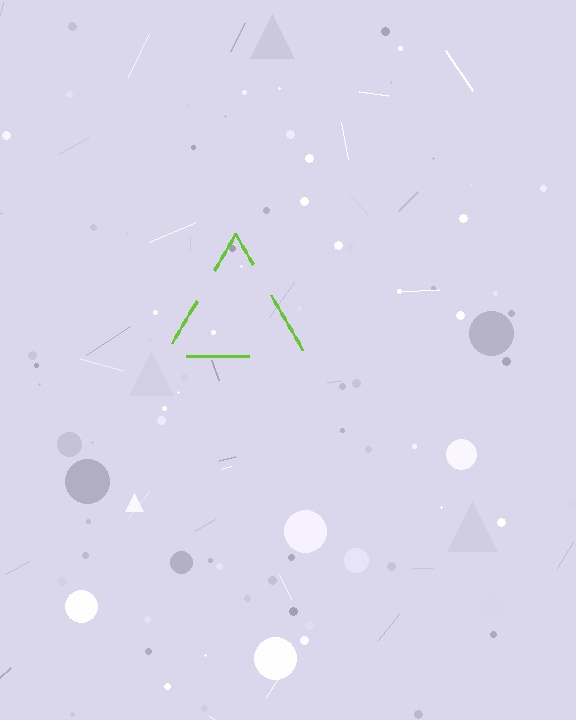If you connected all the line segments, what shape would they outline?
They would outline a triangle.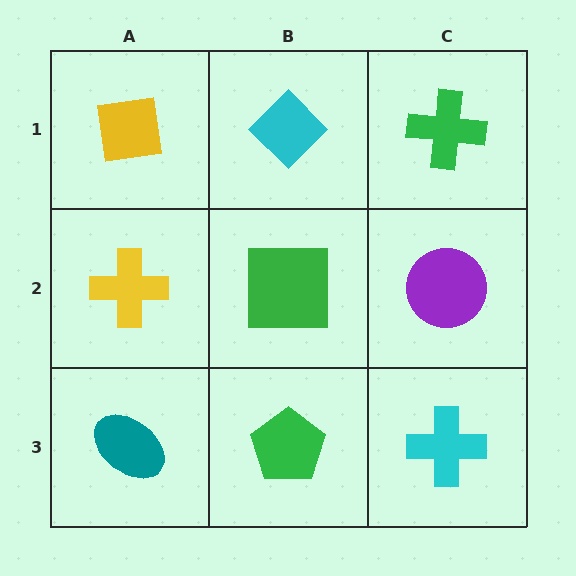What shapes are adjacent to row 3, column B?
A green square (row 2, column B), a teal ellipse (row 3, column A), a cyan cross (row 3, column C).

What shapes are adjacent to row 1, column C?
A purple circle (row 2, column C), a cyan diamond (row 1, column B).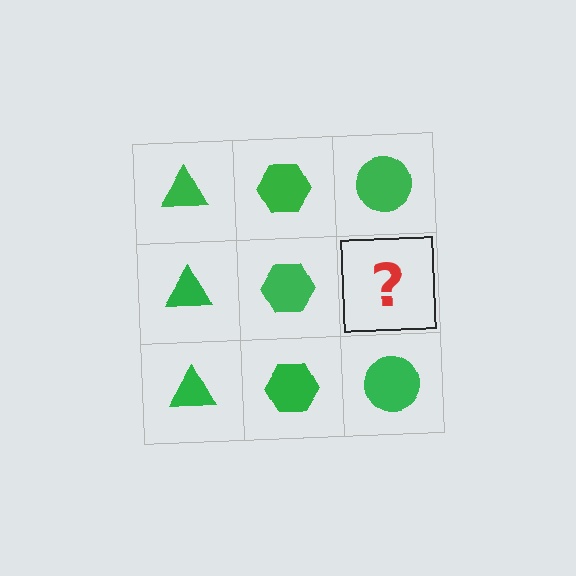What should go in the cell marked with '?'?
The missing cell should contain a green circle.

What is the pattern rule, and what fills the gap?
The rule is that each column has a consistent shape. The gap should be filled with a green circle.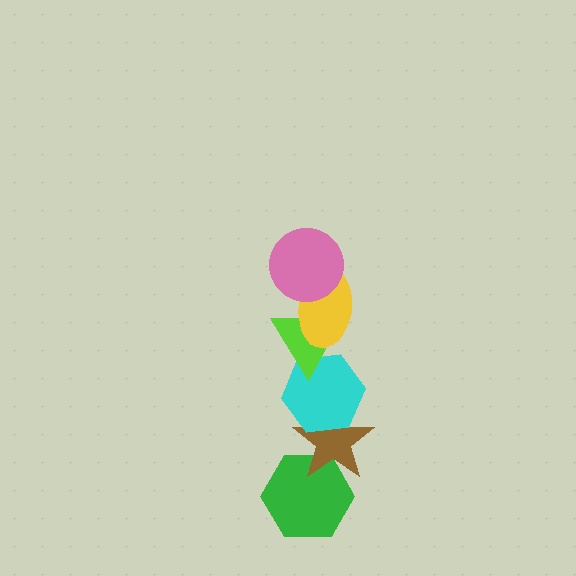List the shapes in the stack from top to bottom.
From top to bottom: the pink circle, the yellow ellipse, the lime triangle, the cyan hexagon, the brown star, the green hexagon.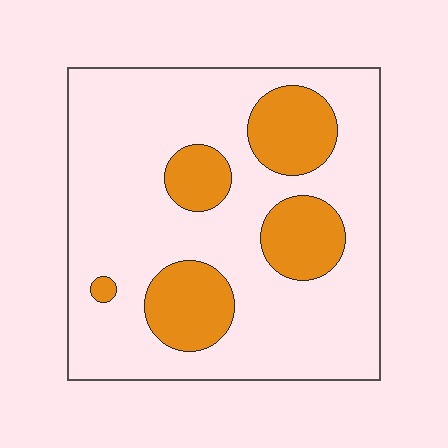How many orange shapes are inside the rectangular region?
5.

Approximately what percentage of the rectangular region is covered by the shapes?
Approximately 25%.